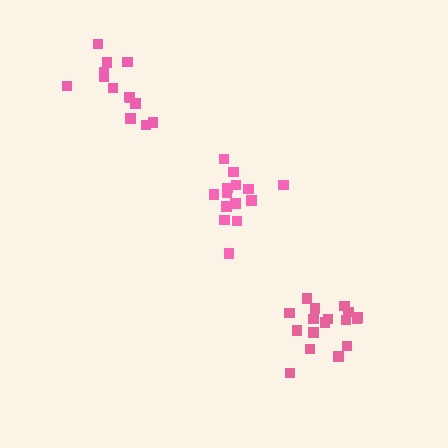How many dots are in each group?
Group 1: 14 dots, Group 2: 17 dots, Group 3: 13 dots (44 total).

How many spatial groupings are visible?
There are 3 spatial groupings.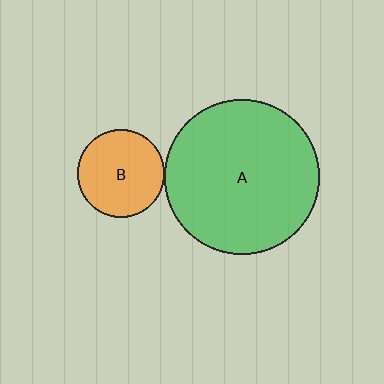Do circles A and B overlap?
Yes.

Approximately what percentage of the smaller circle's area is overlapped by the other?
Approximately 5%.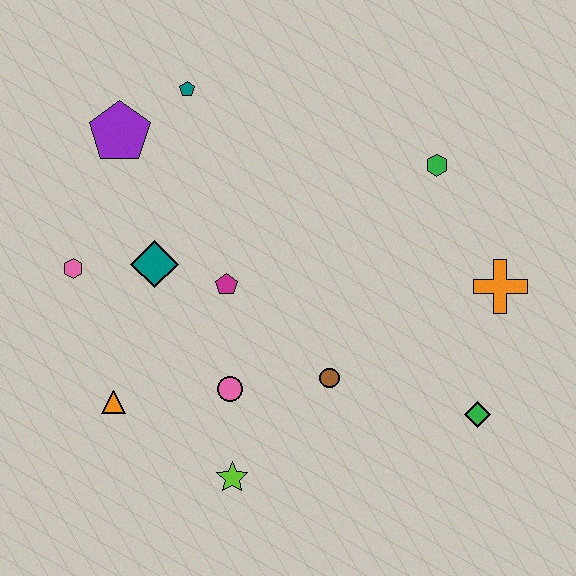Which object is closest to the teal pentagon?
The purple pentagon is closest to the teal pentagon.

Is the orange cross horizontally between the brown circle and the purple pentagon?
No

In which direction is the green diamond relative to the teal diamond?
The green diamond is to the right of the teal diamond.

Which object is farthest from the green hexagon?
The orange triangle is farthest from the green hexagon.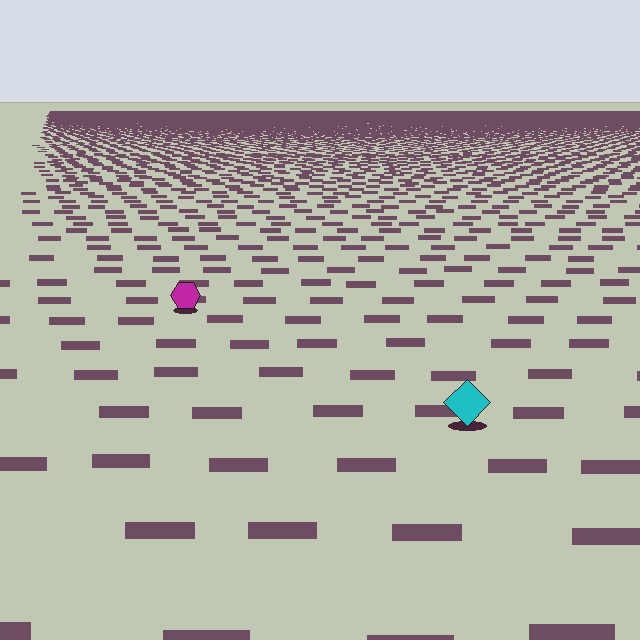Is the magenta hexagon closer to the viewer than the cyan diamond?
No. The cyan diamond is closer — you can tell from the texture gradient: the ground texture is coarser near it.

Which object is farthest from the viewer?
The magenta hexagon is farthest from the viewer. It appears smaller and the ground texture around it is denser.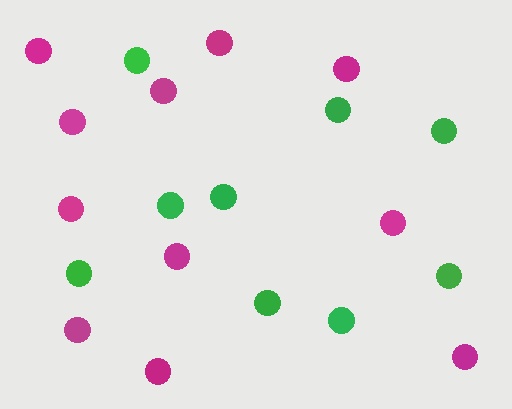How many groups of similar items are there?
There are 2 groups: one group of green circles (9) and one group of magenta circles (11).